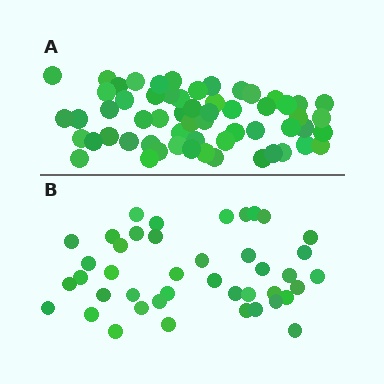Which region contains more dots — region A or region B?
Region A (the top region) has more dots.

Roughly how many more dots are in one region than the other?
Region A has approximately 15 more dots than region B.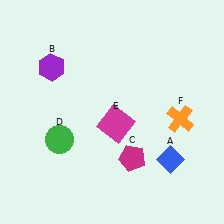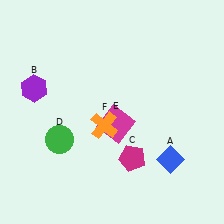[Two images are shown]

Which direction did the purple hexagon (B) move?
The purple hexagon (B) moved down.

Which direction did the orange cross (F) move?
The orange cross (F) moved left.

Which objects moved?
The objects that moved are: the purple hexagon (B), the orange cross (F).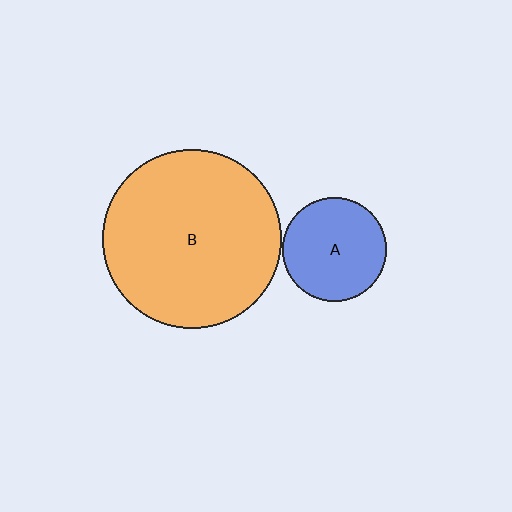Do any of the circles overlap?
No, none of the circles overlap.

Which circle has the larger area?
Circle B (orange).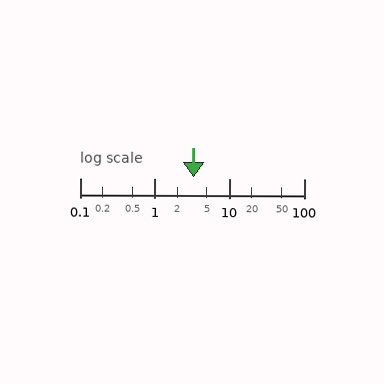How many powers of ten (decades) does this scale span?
The scale spans 3 decades, from 0.1 to 100.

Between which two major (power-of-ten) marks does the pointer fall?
The pointer is between 1 and 10.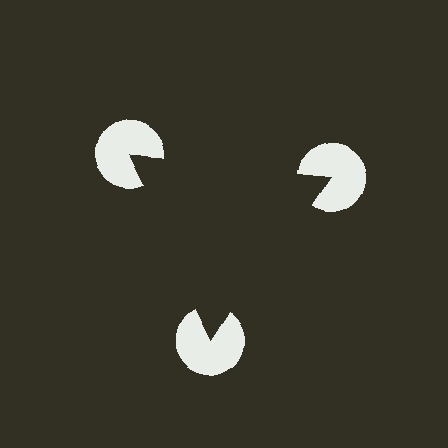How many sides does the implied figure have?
3 sides.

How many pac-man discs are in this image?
There are 3 — one at each vertex of the illusory triangle.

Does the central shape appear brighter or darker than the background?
It typically appears slightly darker than the background, even though no actual brightness change is drawn.